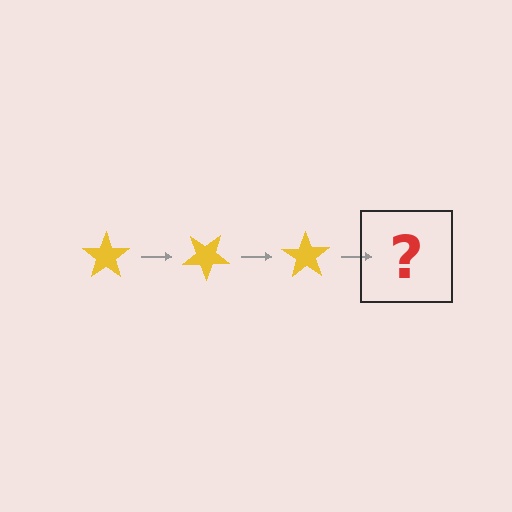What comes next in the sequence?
The next element should be a yellow star rotated 105 degrees.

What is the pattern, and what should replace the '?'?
The pattern is that the star rotates 35 degrees each step. The '?' should be a yellow star rotated 105 degrees.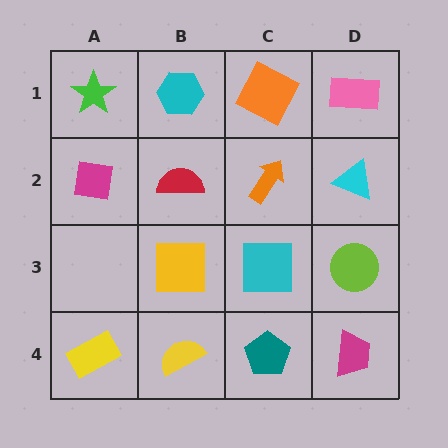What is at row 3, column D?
A lime circle.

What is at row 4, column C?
A teal pentagon.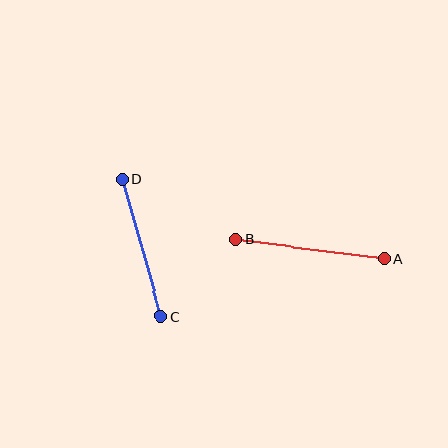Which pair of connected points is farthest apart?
Points A and B are farthest apart.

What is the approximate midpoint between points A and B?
The midpoint is at approximately (310, 249) pixels.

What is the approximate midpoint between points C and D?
The midpoint is at approximately (142, 248) pixels.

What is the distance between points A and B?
The distance is approximately 150 pixels.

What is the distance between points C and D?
The distance is approximately 142 pixels.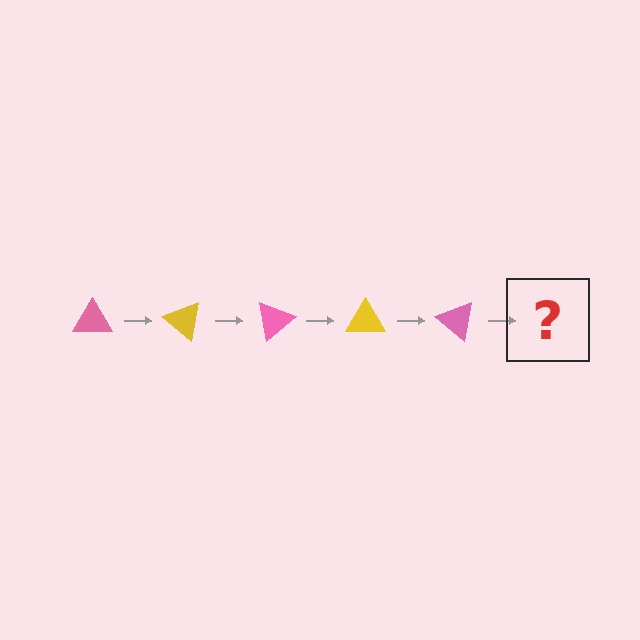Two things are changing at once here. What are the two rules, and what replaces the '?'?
The two rules are that it rotates 40 degrees each step and the color cycles through pink and yellow. The '?' should be a yellow triangle, rotated 200 degrees from the start.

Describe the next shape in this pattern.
It should be a yellow triangle, rotated 200 degrees from the start.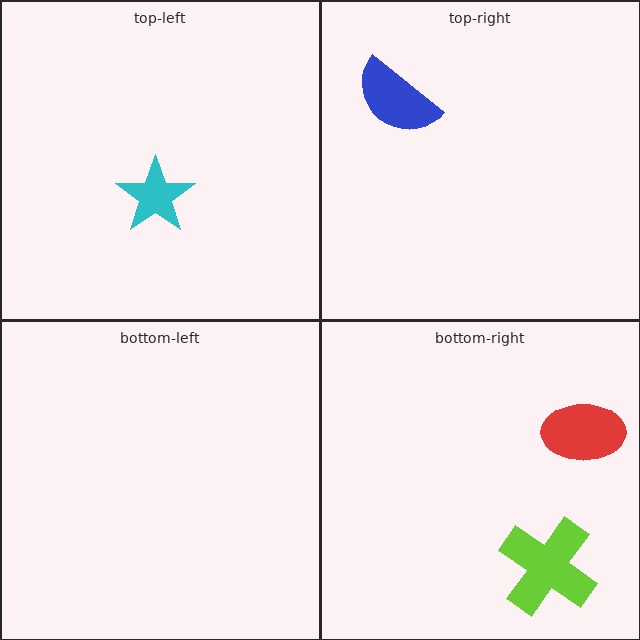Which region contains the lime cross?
The bottom-right region.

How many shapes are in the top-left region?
1.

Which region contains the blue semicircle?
The top-right region.